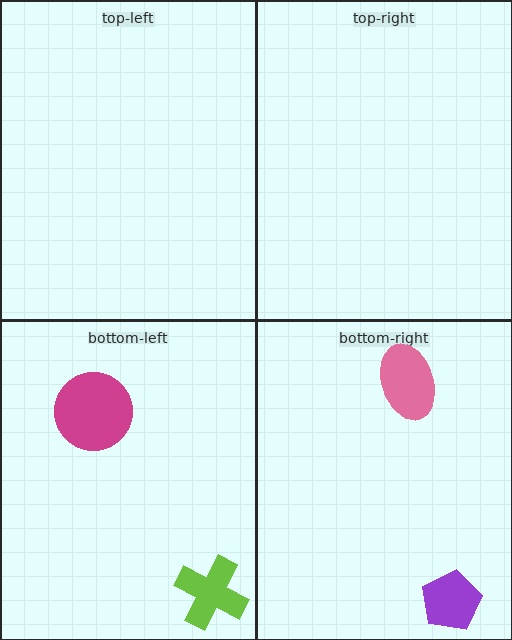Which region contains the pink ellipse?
The bottom-right region.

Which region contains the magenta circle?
The bottom-left region.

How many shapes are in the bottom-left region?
2.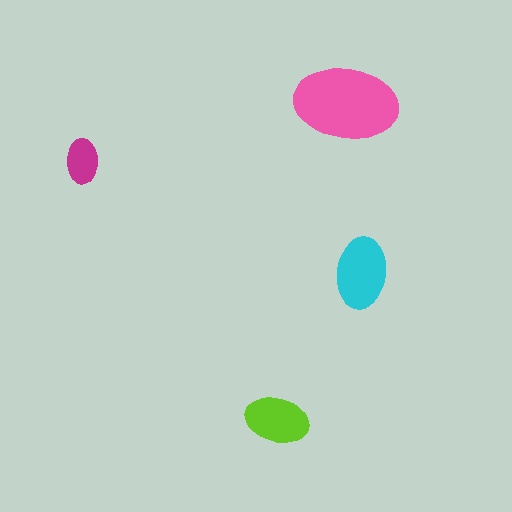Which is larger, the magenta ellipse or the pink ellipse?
The pink one.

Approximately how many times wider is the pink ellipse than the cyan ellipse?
About 1.5 times wider.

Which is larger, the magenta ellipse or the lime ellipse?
The lime one.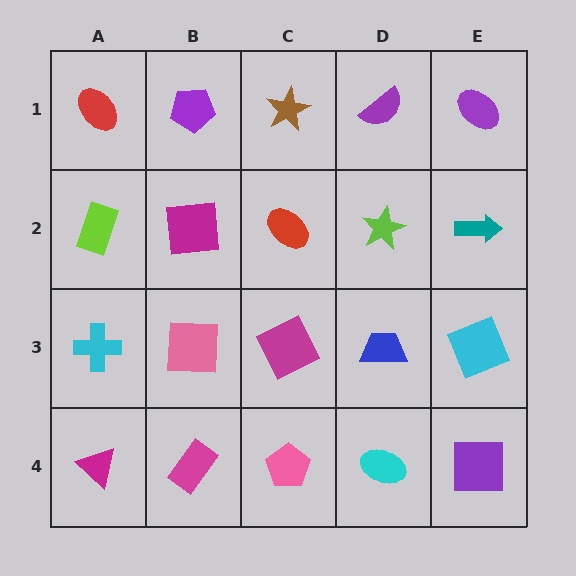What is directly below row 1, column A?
A lime rectangle.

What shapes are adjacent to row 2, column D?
A purple semicircle (row 1, column D), a blue trapezoid (row 3, column D), a red ellipse (row 2, column C), a teal arrow (row 2, column E).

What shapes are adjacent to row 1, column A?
A lime rectangle (row 2, column A), a purple pentagon (row 1, column B).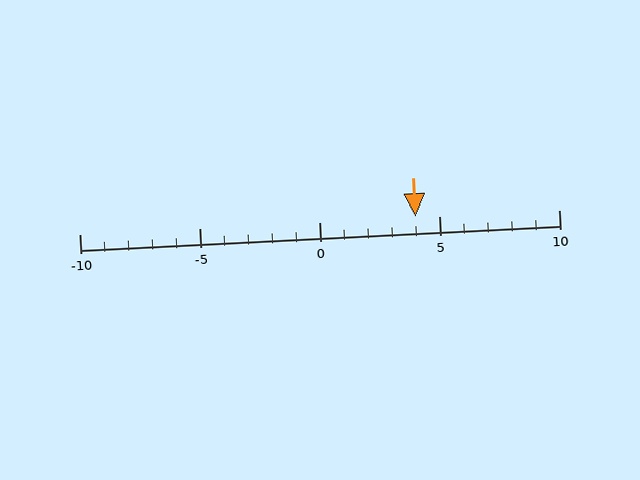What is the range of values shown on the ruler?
The ruler shows values from -10 to 10.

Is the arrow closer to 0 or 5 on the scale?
The arrow is closer to 5.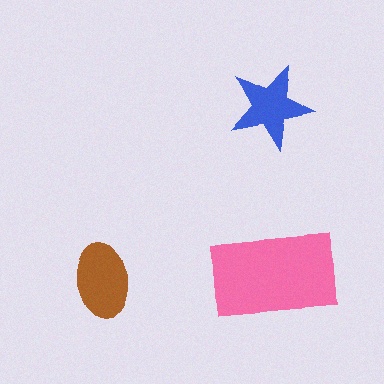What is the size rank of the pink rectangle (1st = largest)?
1st.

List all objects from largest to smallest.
The pink rectangle, the brown ellipse, the blue star.